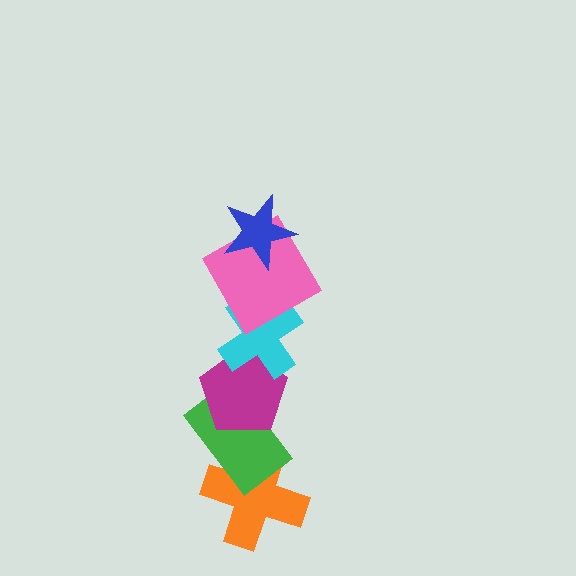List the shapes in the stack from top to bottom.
From top to bottom: the blue star, the pink diamond, the cyan cross, the magenta pentagon, the green rectangle, the orange cross.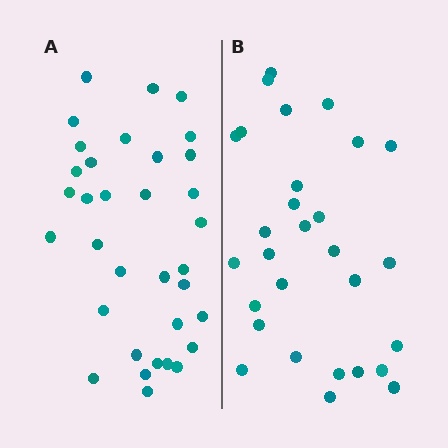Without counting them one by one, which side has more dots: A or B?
Region A (the left region) has more dots.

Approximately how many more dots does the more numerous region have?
Region A has about 5 more dots than region B.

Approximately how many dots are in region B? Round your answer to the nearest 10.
About 30 dots. (The exact count is 29, which rounds to 30.)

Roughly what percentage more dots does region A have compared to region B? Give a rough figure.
About 15% more.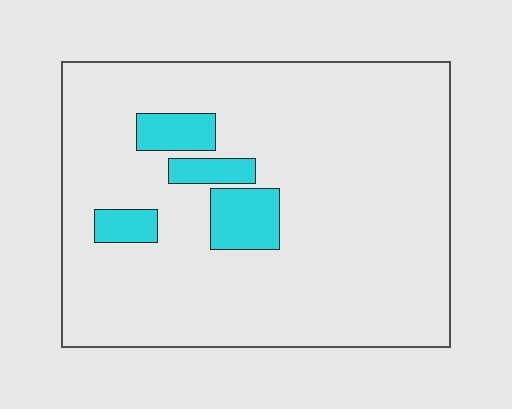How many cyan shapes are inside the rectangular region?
4.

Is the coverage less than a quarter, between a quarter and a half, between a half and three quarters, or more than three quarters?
Less than a quarter.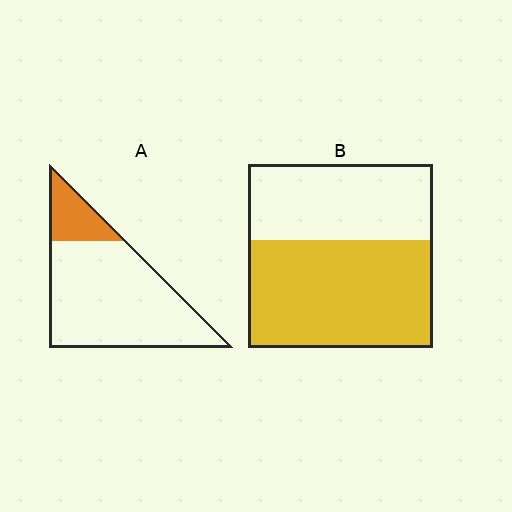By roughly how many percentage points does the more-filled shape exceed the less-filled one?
By roughly 40 percentage points (B over A).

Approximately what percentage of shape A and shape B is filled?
A is approximately 20% and B is approximately 60%.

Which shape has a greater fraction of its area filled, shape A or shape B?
Shape B.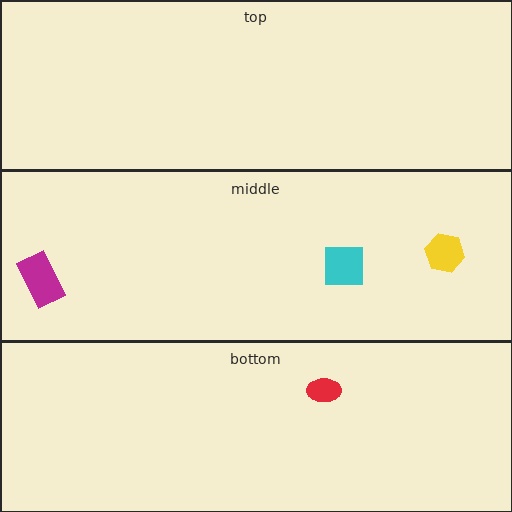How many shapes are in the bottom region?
1.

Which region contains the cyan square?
The middle region.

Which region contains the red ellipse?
The bottom region.